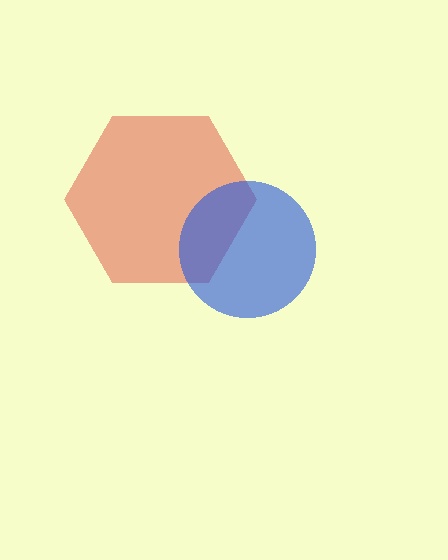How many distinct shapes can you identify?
There are 2 distinct shapes: a red hexagon, a blue circle.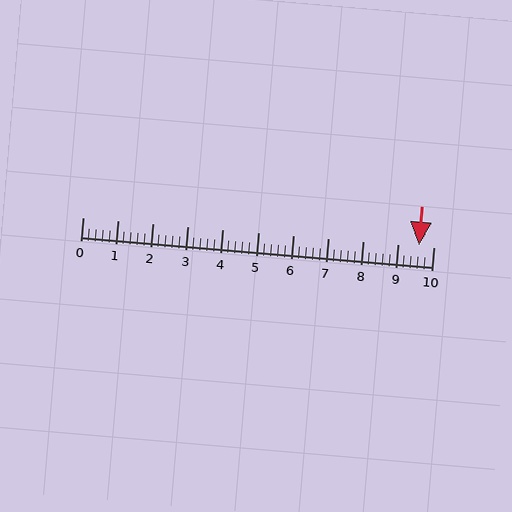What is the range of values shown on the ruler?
The ruler shows values from 0 to 10.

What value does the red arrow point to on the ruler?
The red arrow points to approximately 9.6.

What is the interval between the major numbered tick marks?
The major tick marks are spaced 1 units apart.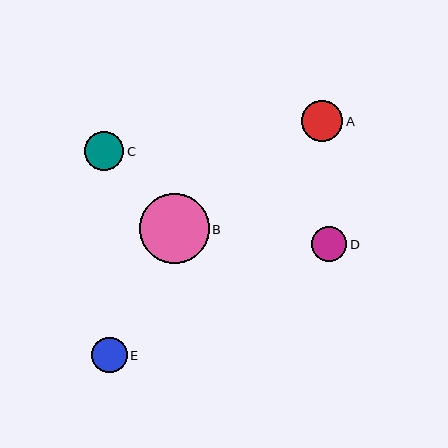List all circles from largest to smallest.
From largest to smallest: B, A, C, E, D.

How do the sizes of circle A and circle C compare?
Circle A and circle C are approximately the same size.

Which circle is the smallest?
Circle D is the smallest with a size of approximately 35 pixels.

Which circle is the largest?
Circle B is the largest with a size of approximately 70 pixels.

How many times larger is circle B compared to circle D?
Circle B is approximately 2.0 times the size of circle D.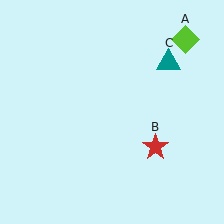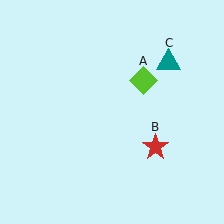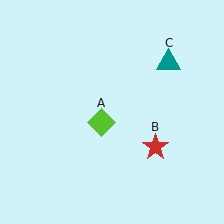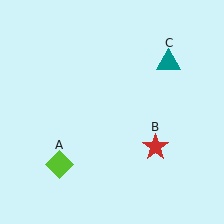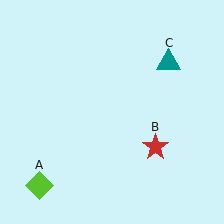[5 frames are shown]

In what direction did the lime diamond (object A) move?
The lime diamond (object A) moved down and to the left.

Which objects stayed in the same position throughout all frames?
Red star (object B) and teal triangle (object C) remained stationary.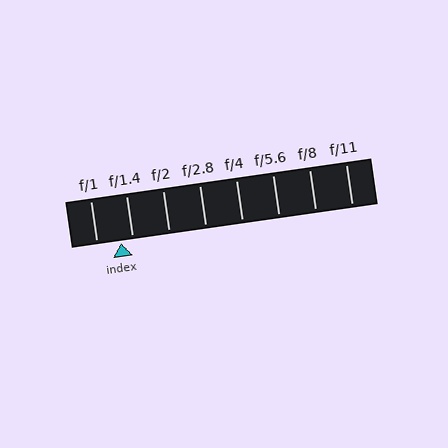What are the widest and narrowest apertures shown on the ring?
The widest aperture shown is f/1 and the narrowest is f/11.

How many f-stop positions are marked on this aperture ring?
There are 8 f-stop positions marked.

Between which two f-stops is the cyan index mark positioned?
The index mark is between f/1 and f/1.4.